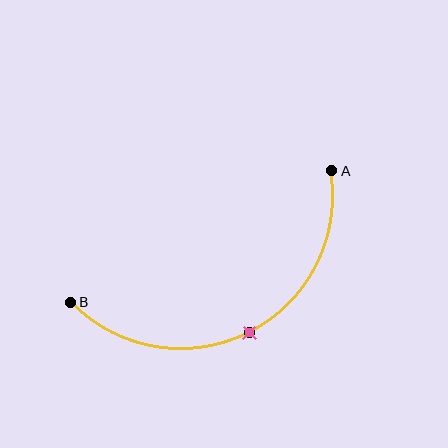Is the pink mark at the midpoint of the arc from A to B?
Yes. The pink mark lies on the arc at equal arc-length from both A and B — it is the arc midpoint.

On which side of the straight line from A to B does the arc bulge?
The arc bulges below the straight line connecting A and B.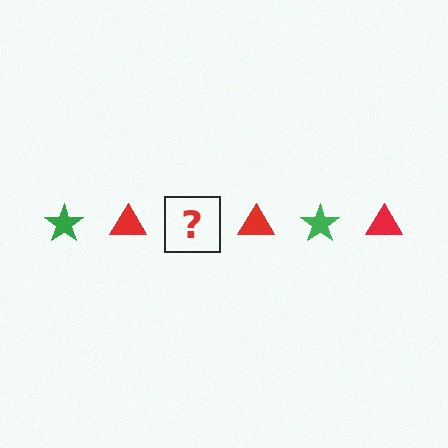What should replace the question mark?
The question mark should be replaced with a green star.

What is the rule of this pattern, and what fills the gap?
The rule is that the pattern alternates between green star and red triangle. The gap should be filled with a green star.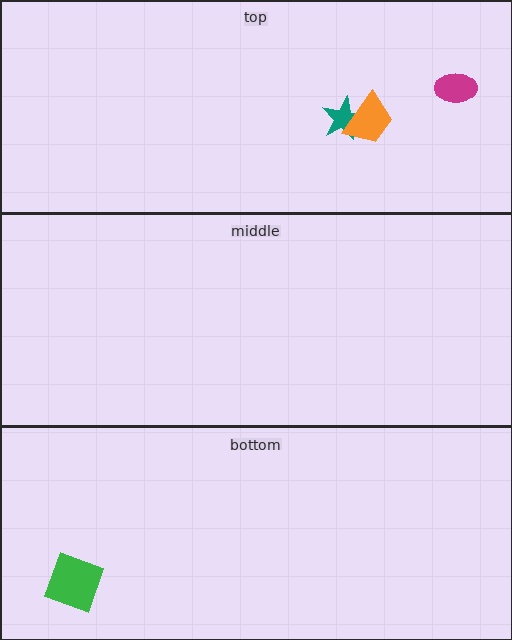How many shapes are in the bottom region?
1.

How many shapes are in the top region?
3.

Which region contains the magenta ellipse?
The top region.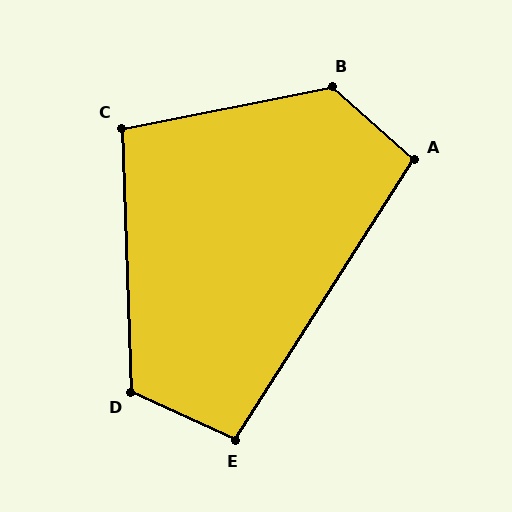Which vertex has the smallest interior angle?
E, at approximately 98 degrees.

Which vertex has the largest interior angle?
B, at approximately 127 degrees.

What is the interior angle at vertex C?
Approximately 99 degrees (obtuse).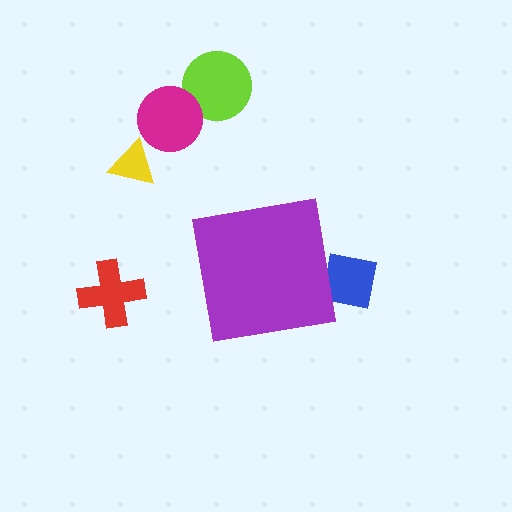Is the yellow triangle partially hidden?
No, the yellow triangle is fully visible.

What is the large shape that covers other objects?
A purple square.